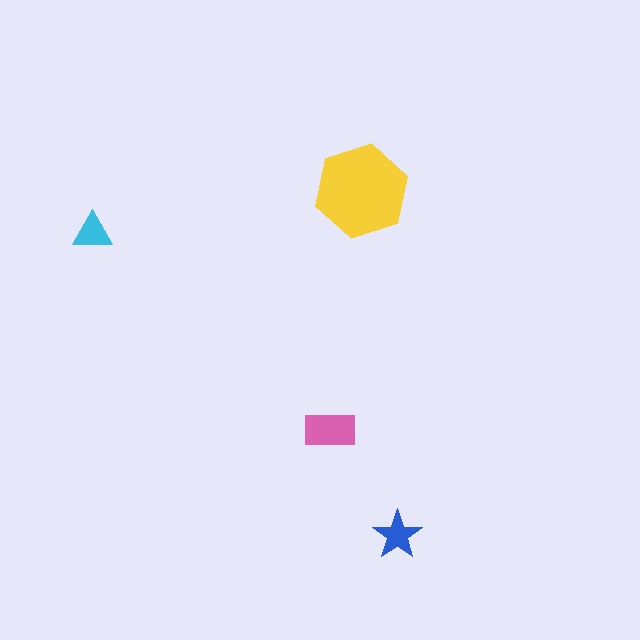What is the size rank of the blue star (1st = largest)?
3rd.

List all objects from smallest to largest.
The cyan triangle, the blue star, the pink rectangle, the yellow hexagon.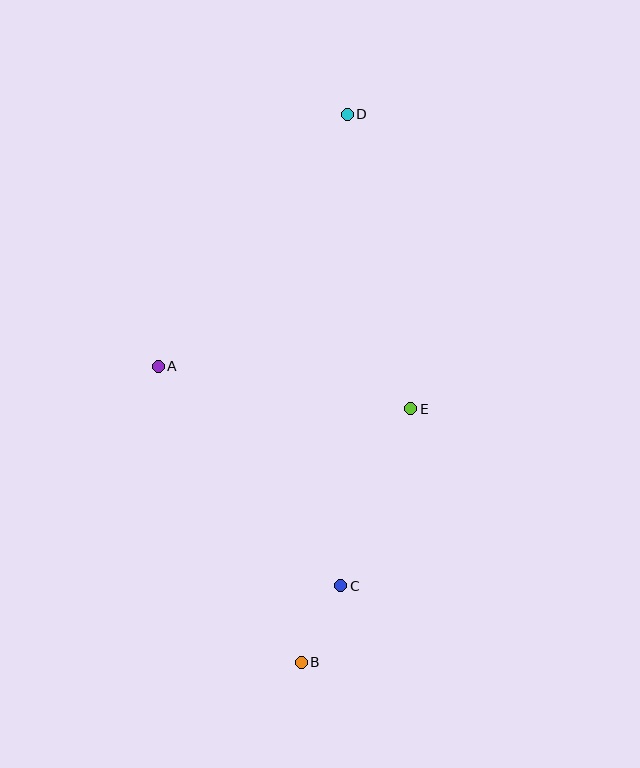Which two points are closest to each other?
Points B and C are closest to each other.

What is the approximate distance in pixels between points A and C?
The distance between A and C is approximately 285 pixels.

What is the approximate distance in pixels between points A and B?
The distance between A and B is approximately 329 pixels.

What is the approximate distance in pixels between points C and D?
The distance between C and D is approximately 472 pixels.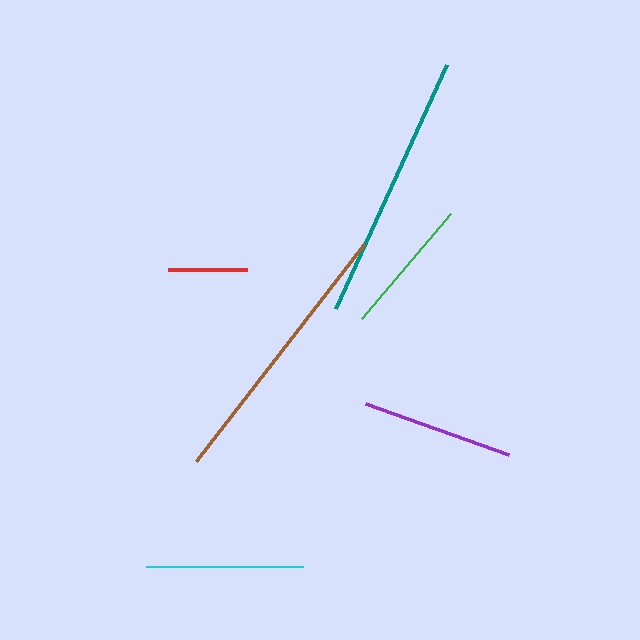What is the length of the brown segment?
The brown segment is approximately 275 pixels long.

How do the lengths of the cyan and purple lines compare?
The cyan and purple lines are approximately the same length.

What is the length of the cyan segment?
The cyan segment is approximately 157 pixels long.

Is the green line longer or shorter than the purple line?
The purple line is longer than the green line.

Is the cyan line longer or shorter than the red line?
The cyan line is longer than the red line.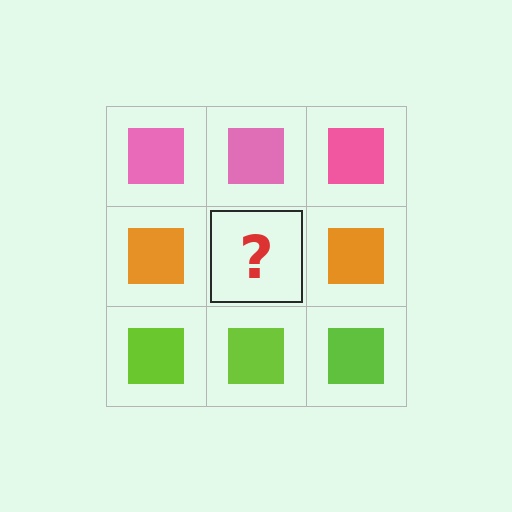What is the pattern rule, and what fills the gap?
The rule is that each row has a consistent color. The gap should be filled with an orange square.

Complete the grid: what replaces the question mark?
The question mark should be replaced with an orange square.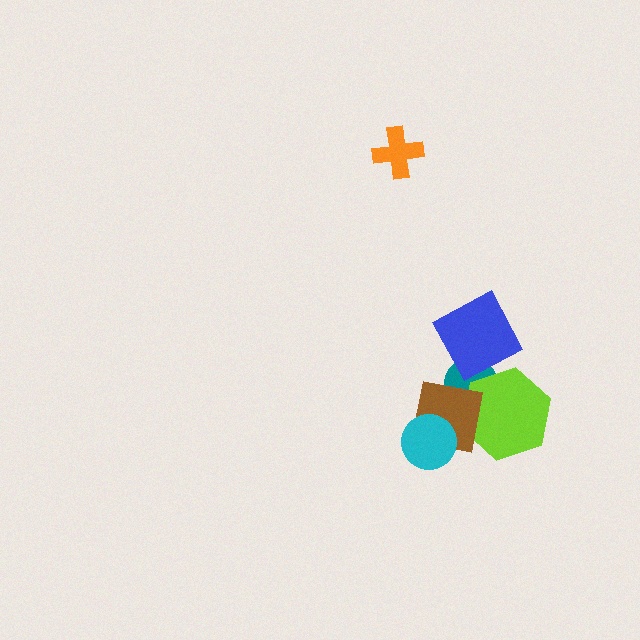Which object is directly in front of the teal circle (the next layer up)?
The lime hexagon is directly in front of the teal circle.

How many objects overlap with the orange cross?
0 objects overlap with the orange cross.